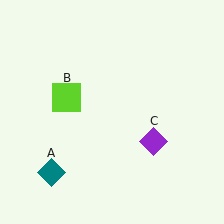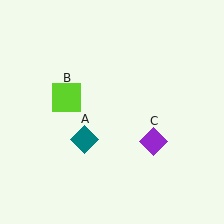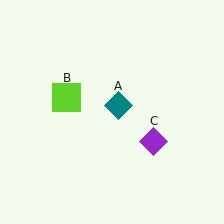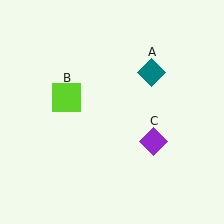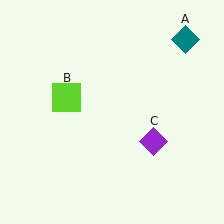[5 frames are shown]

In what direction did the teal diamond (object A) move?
The teal diamond (object A) moved up and to the right.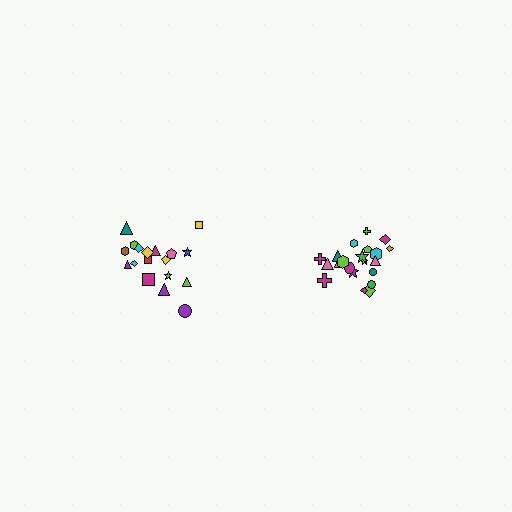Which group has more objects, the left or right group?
The right group.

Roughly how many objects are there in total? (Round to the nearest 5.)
Roughly 40 objects in total.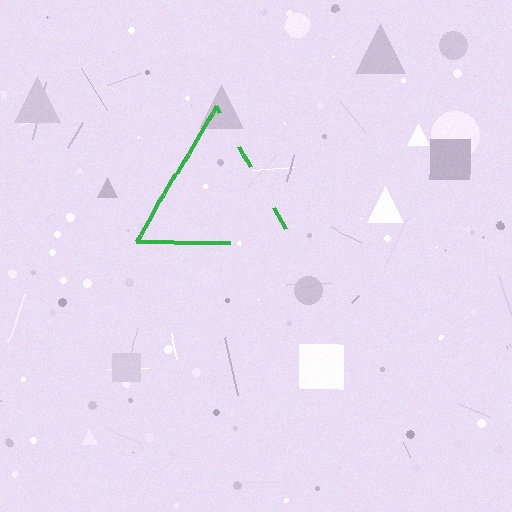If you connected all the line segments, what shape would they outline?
They would outline a triangle.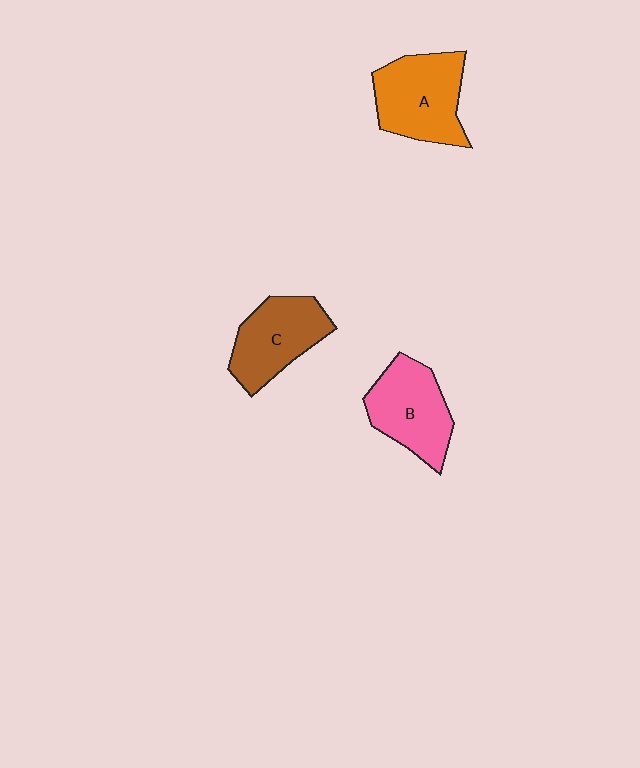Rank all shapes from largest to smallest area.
From largest to smallest: A (orange), B (pink), C (brown).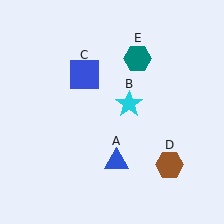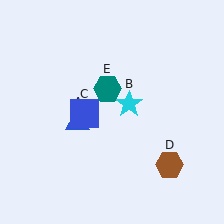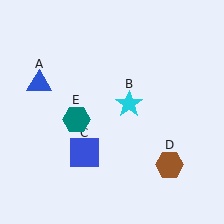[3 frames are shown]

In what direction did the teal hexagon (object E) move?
The teal hexagon (object E) moved down and to the left.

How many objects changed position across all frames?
3 objects changed position: blue triangle (object A), blue square (object C), teal hexagon (object E).